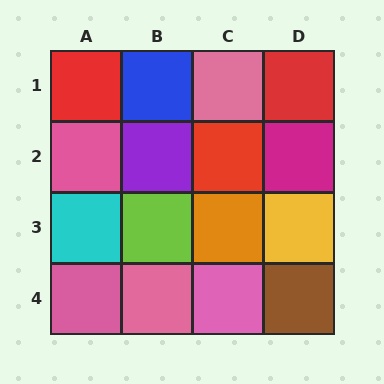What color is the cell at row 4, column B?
Pink.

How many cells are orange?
1 cell is orange.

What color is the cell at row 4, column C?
Pink.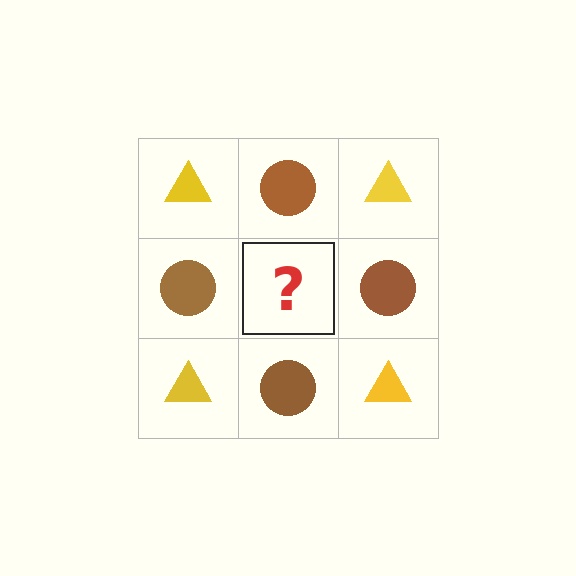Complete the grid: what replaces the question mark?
The question mark should be replaced with a yellow triangle.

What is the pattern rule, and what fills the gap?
The rule is that it alternates yellow triangle and brown circle in a checkerboard pattern. The gap should be filled with a yellow triangle.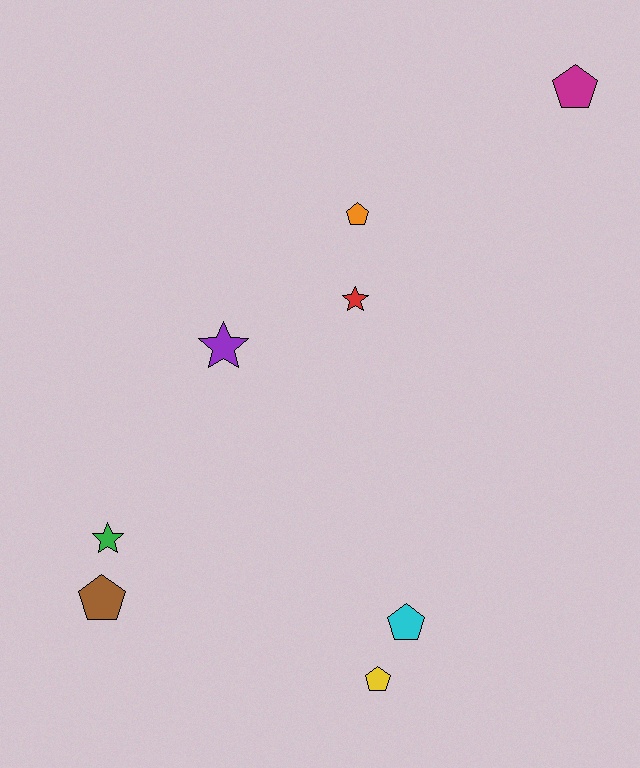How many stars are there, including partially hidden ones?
There are 3 stars.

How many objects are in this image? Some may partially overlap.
There are 8 objects.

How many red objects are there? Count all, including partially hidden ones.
There is 1 red object.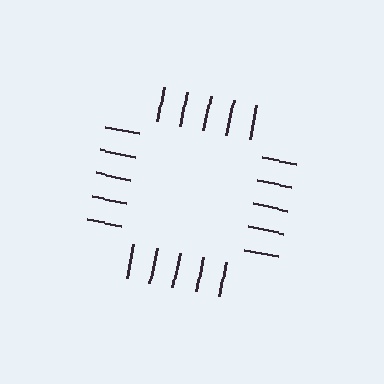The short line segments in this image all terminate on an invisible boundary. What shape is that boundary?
An illusory square — the line segments terminate on its edges but no continuous stroke is drawn.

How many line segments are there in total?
20 — 5 along each of the 4 edges.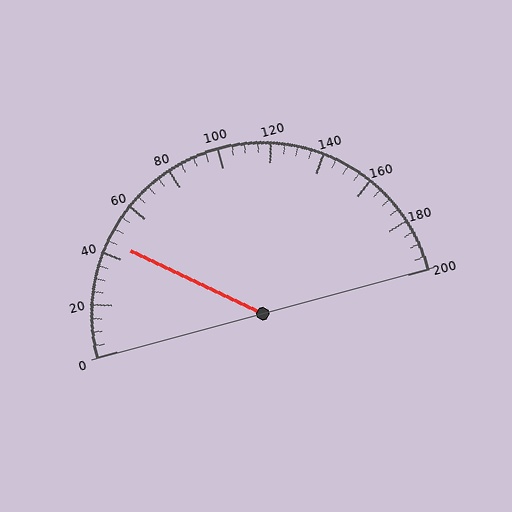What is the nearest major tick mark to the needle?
The nearest major tick mark is 40.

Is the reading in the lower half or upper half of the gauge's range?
The reading is in the lower half of the range (0 to 200).